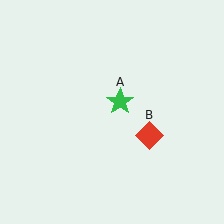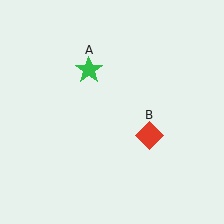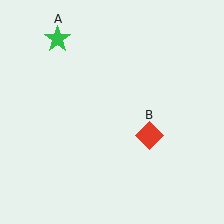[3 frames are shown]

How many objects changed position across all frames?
1 object changed position: green star (object A).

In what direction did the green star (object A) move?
The green star (object A) moved up and to the left.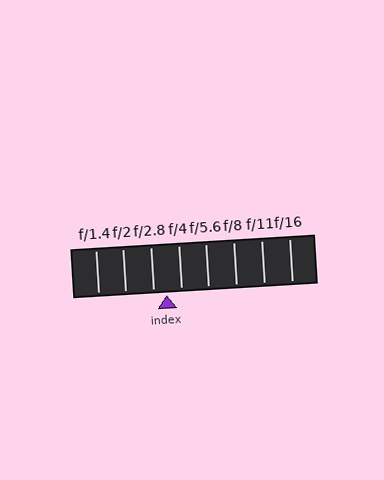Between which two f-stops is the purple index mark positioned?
The index mark is between f/2.8 and f/4.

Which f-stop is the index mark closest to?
The index mark is closest to f/2.8.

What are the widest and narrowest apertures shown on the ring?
The widest aperture shown is f/1.4 and the narrowest is f/16.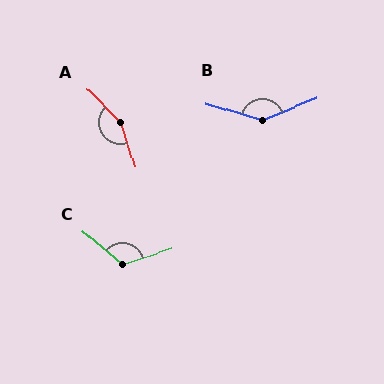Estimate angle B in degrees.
Approximately 141 degrees.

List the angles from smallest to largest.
C (122°), B (141°), A (153°).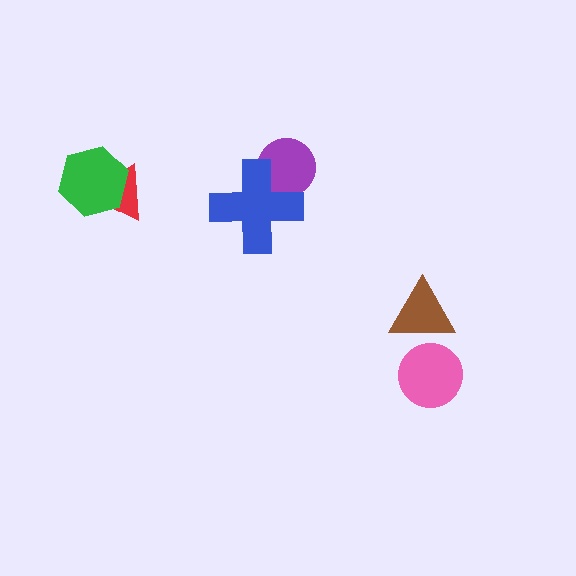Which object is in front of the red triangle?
The green hexagon is in front of the red triangle.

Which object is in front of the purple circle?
The blue cross is in front of the purple circle.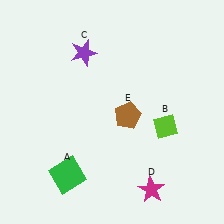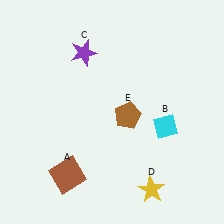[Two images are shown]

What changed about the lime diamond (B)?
In Image 1, B is lime. In Image 2, it changed to cyan.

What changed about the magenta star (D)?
In Image 1, D is magenta. In Image 2, it changed to yellow.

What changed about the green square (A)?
In Image 1, A is green. In Image 2, it changed to brown.